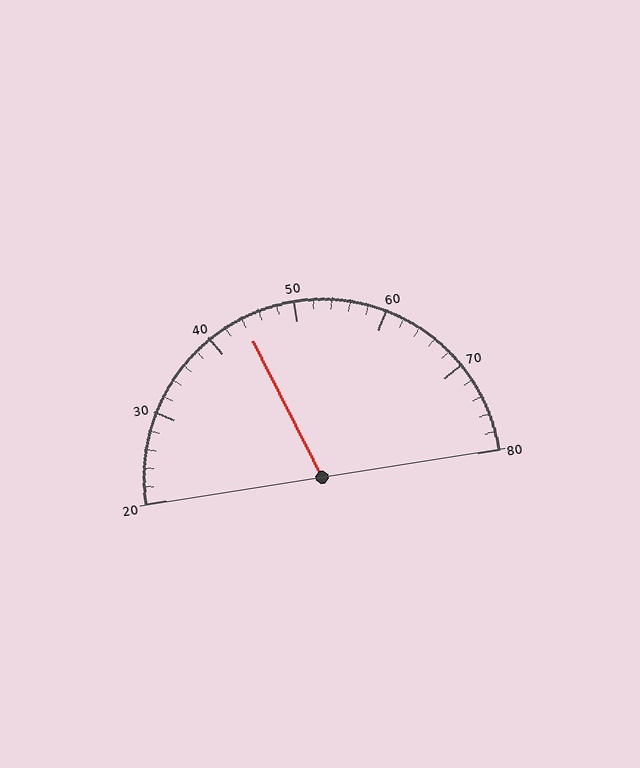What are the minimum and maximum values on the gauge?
The gauge ranges from 20 to 80.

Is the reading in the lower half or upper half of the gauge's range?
The reading is in the lower half of the range (20 to 80).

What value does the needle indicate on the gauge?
The needle indicates approximately 44.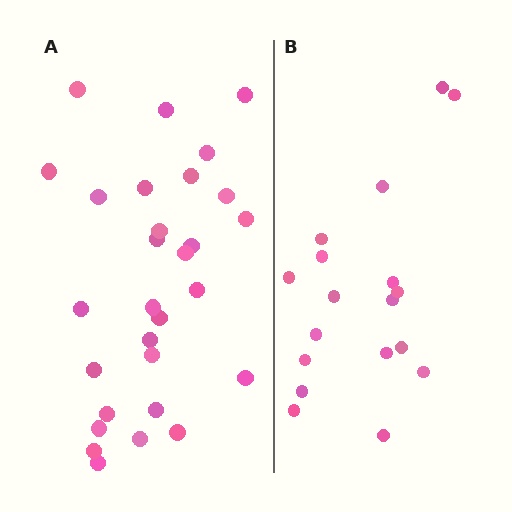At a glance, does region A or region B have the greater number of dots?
Region A (the left region) has more dots.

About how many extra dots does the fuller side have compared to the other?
Region A has roughly 12 or so more dots than region B.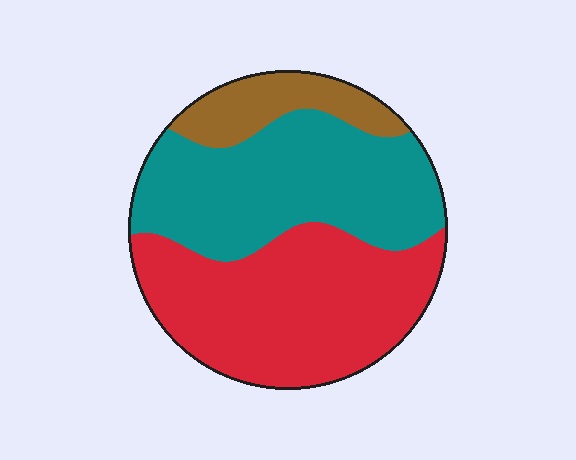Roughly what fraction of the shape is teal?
Teal covers around 40% of the shape.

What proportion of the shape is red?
Red covers around 45% of the shape.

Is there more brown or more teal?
Teal.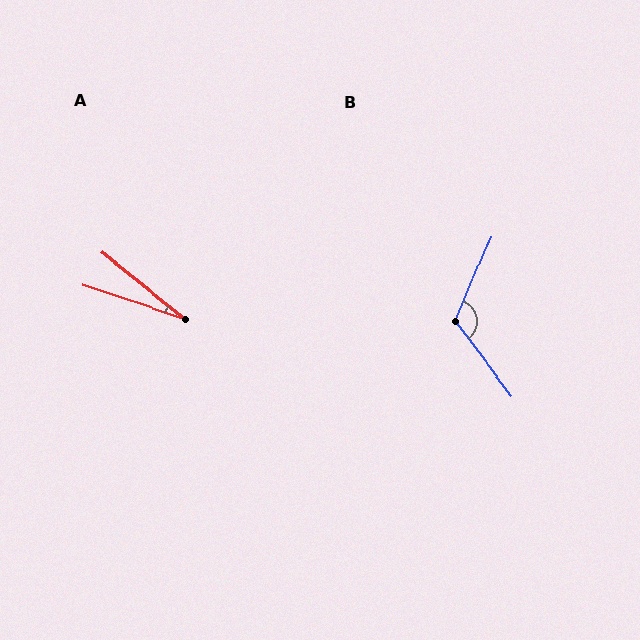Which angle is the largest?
B, at approximately 120 degrees.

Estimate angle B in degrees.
Approximately 120 degrees.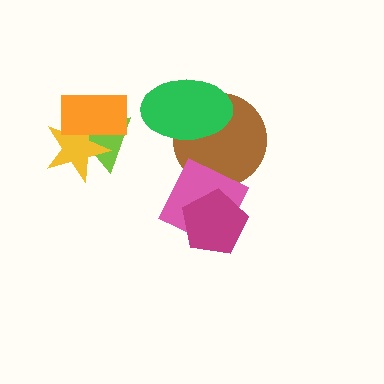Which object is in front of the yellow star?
The orange rectangle is in front of the yellow star.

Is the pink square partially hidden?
Yes, it is partially covered by another shape.